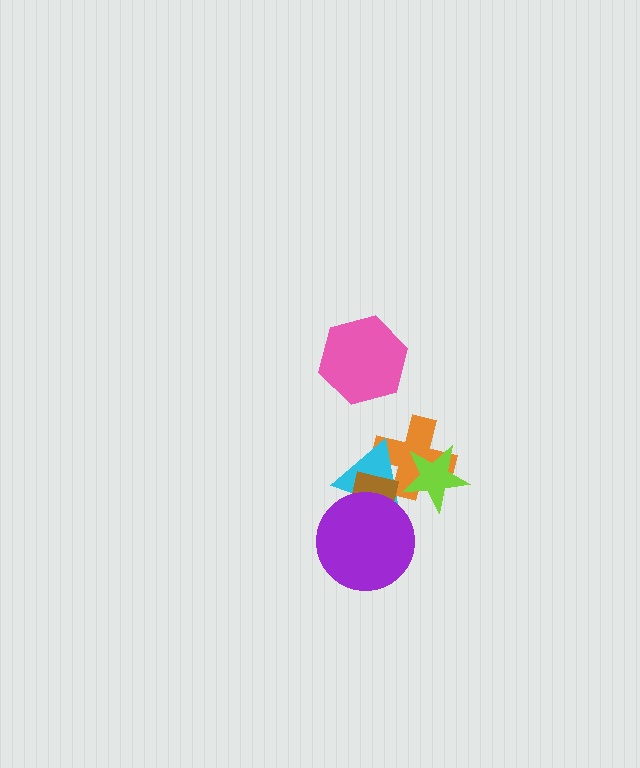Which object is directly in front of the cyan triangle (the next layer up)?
The brown square is directly in front of the cyan triangle.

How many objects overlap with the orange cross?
3 objects overlap with the orange cross.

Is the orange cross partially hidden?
Yes, it is partially covered by another shape.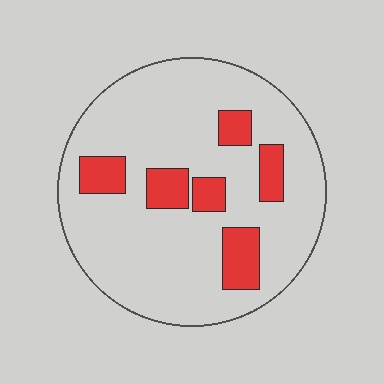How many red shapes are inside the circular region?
6.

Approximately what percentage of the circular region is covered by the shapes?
Approximately 15%.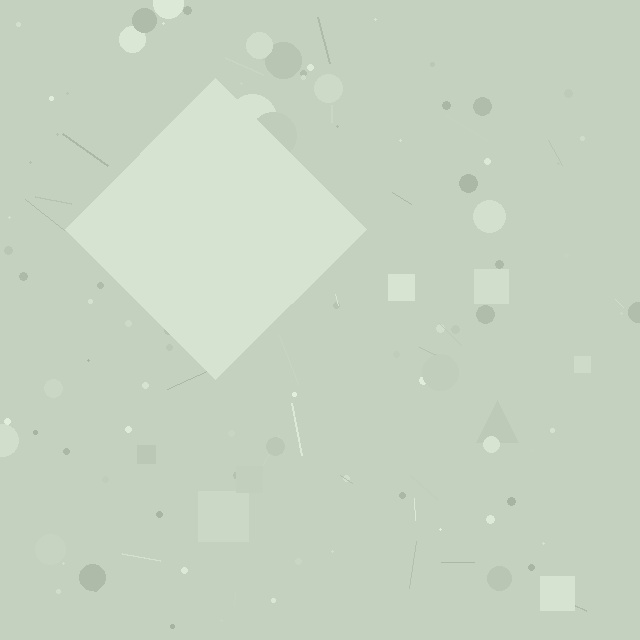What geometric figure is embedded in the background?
A diamond is embedded in the background.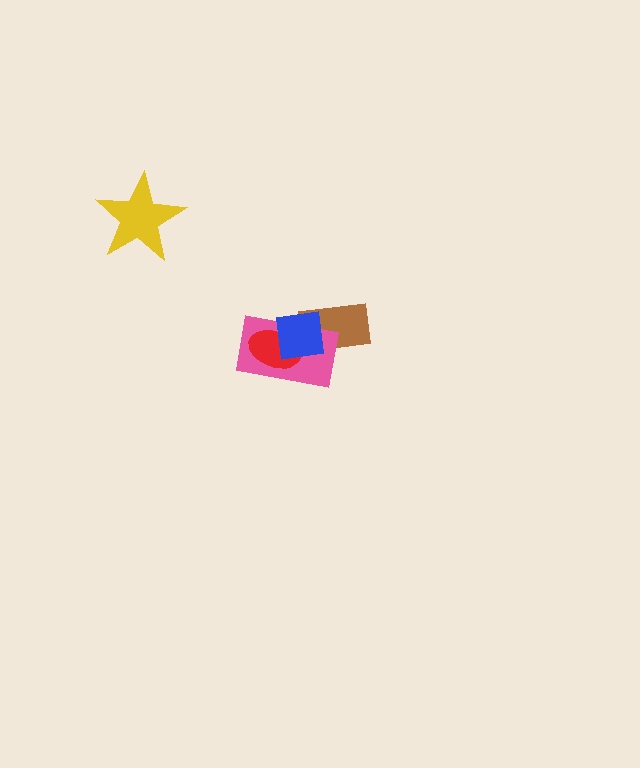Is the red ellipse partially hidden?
Yes, it is partially covered by another shape.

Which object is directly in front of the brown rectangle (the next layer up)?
The pink rectangle is directly in front of the brown rectangle.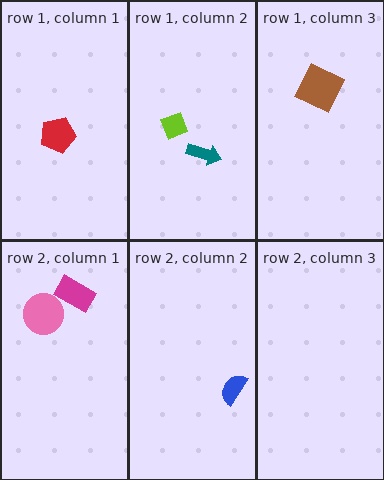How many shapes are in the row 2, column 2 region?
1.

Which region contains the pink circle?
The row 2, column 1 region.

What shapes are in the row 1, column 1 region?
The red pentagon.